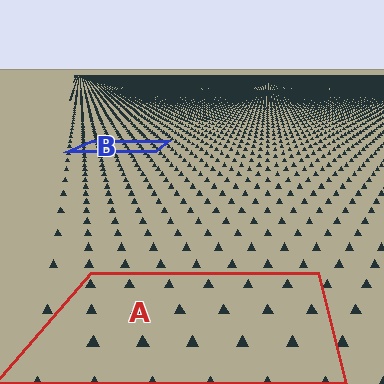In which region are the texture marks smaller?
The texture marks are smaller in region B, because it is farther away.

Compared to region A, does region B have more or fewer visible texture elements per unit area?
Region B has more texture elements per unit area — they are packed more densely because it is farther away.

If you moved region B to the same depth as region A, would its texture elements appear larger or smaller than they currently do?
They would appear larger. At a closer depth, the same texture elements are projected at a bigger on-screen size.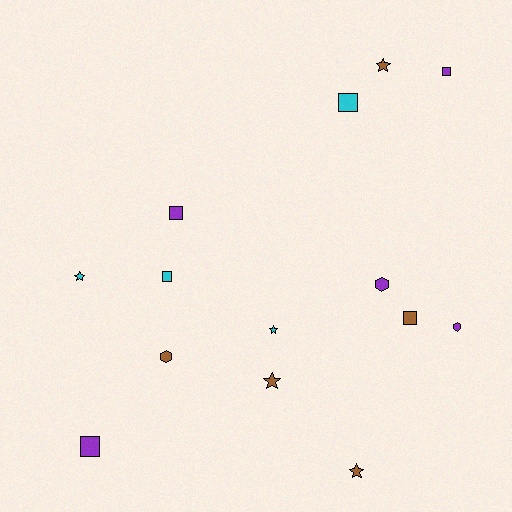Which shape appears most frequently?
Square, with 6 objects.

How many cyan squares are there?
There are 2 cyan squares.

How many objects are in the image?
There are 14 objects.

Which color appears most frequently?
Purple, with 5 objects.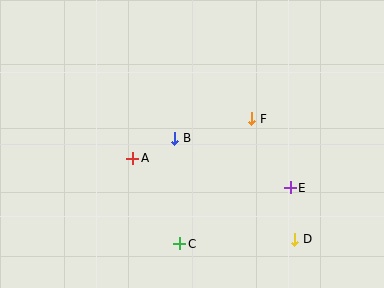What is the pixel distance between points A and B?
The distance between A and B is 46 pixels.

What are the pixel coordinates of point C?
Point C is at (180, 244).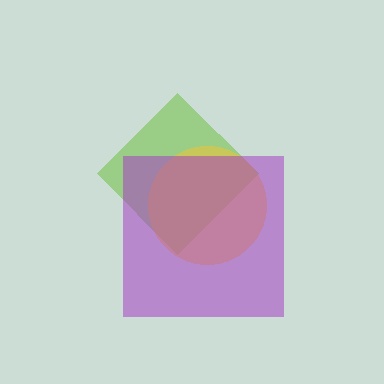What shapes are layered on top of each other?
The layered shapes are: a lime diamond, a yellow circle, a purple square.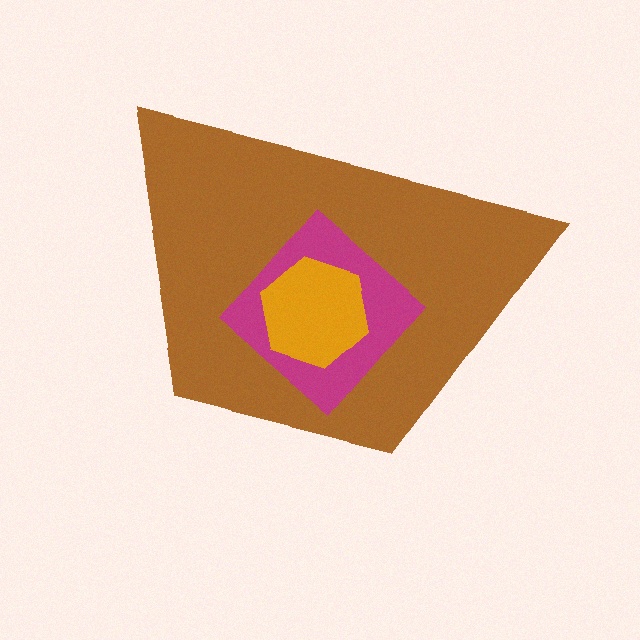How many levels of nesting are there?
3.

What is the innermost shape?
The orange hexagon.